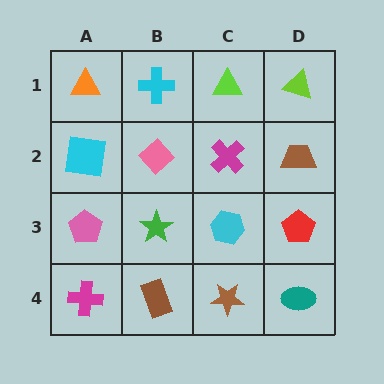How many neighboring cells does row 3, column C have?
4.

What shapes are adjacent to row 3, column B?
A pink diamond (row 2, column B), a brown rectangle (row 4, column B), a pink pentagon (row 3, column A), a cyan hexagon (row 3, column C).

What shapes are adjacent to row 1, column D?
A brown trapezoid (row 2, column D), a lime triangle (row 1, column C).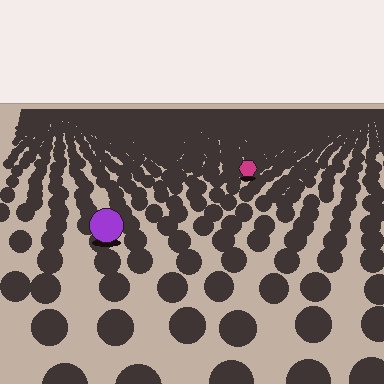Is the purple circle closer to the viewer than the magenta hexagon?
Yes. The purple circle is closer — you can tell from the texture gradient: the ground texture is coarser near it.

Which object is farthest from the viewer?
The magenta hexagon is farthest from the viewer. It appears smaller and the ground texture around it is denser.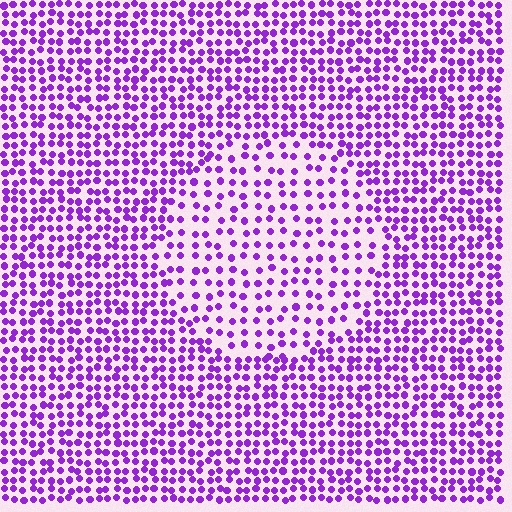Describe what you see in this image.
The image contains small purple elements arranged at two different densities. A circle-shaped region is visible where the elements are less densely packed than the surrounding area.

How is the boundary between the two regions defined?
The boundary is defined by a change in element density (approximately 1.8x ratio). All elements are the same color, size, and shape.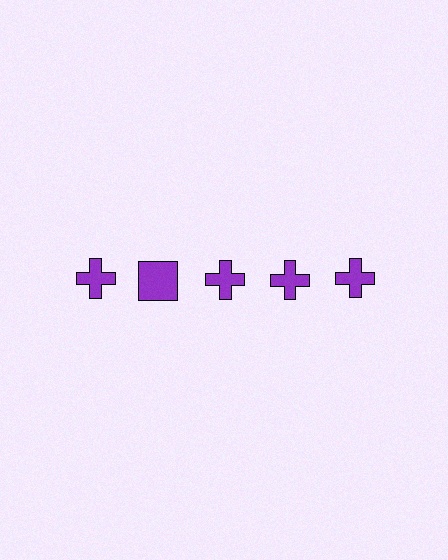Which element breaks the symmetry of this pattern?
The purple square in the top row, second from left column breaks the symmetry. All other shapes are purple crosses.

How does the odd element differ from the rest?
It has a different shape: square instead of cross.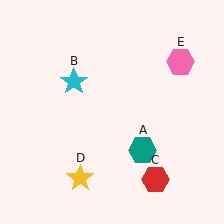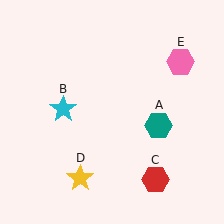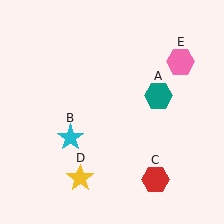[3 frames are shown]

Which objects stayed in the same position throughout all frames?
Red hexagon (object C) and yellow star (object D) and pink hexagon (object E) remained stationary.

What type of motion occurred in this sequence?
The teal hexagon (object A), cyan star (object B) rotated counterclockwise around the center of the scene.